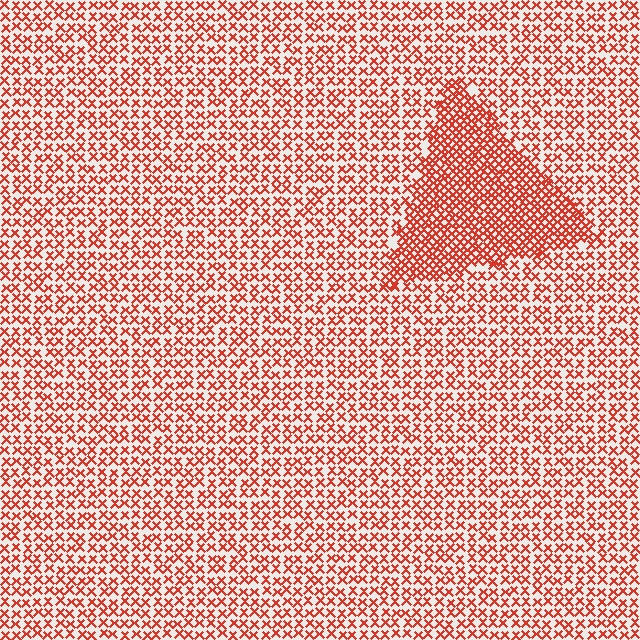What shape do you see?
I see a triangle.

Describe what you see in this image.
The image contains small red elements arranged at two different densities. A triangle-shaped region is visible where the elements are more densely packed than the surrounding area.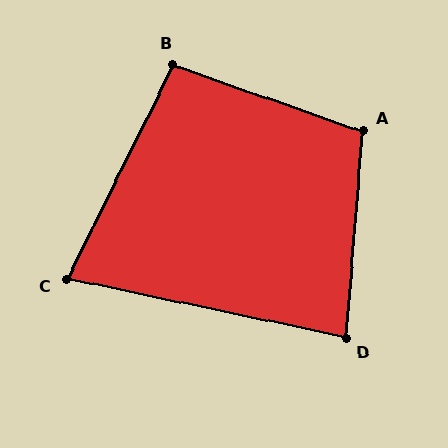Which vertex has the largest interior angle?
A, at approximately 105 degrees.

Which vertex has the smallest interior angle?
C, at approximately 75 degrees.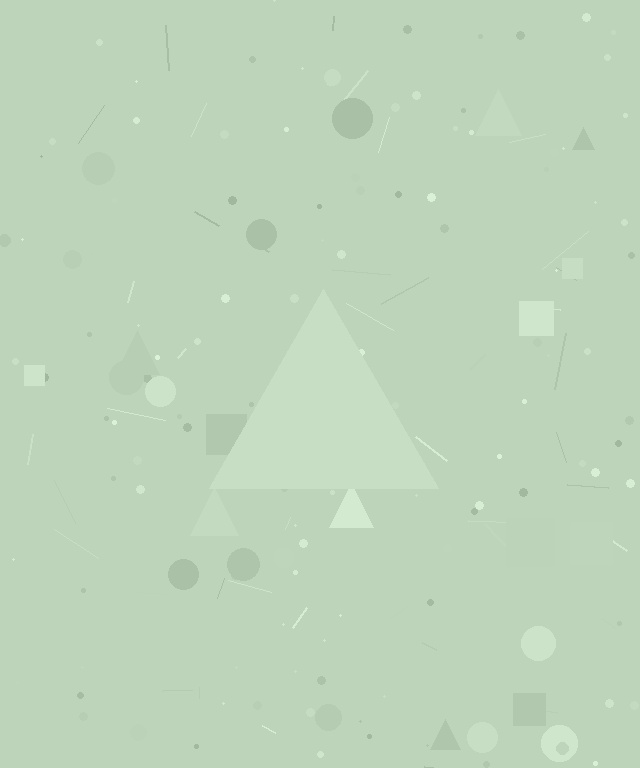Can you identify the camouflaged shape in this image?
The camouflaged shape is a triangle.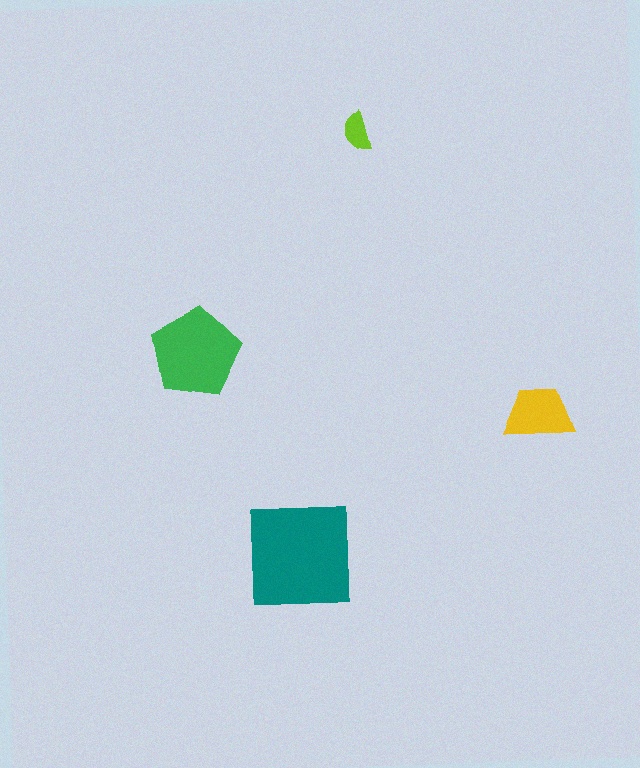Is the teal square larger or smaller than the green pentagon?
Larger.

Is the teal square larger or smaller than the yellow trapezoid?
Larger.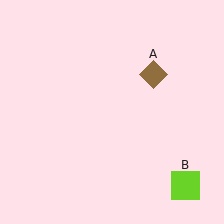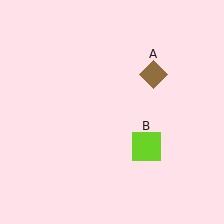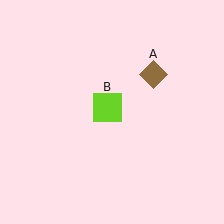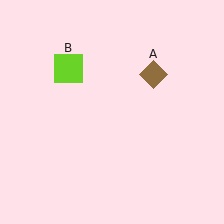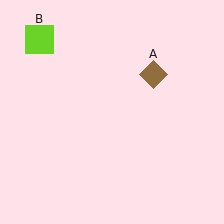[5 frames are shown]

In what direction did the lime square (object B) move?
The lime square (object B) moved up and to the left.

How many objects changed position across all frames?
1 object changed position: lime square (object B).